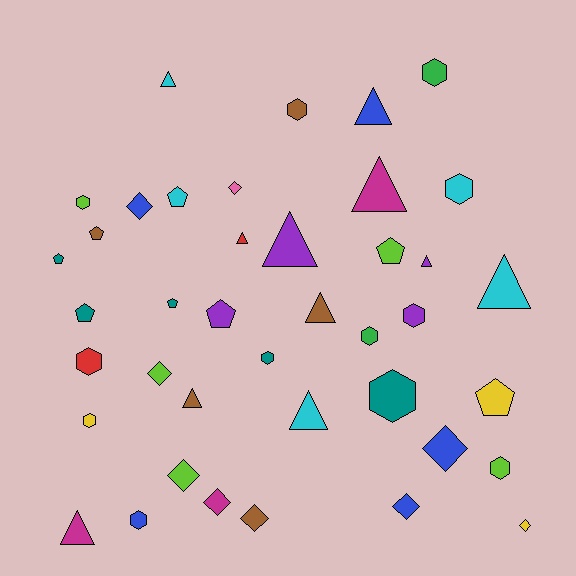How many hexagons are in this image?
There are 12 hexagons.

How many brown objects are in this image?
There are 5 brown objects.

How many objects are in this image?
There are 40 objects.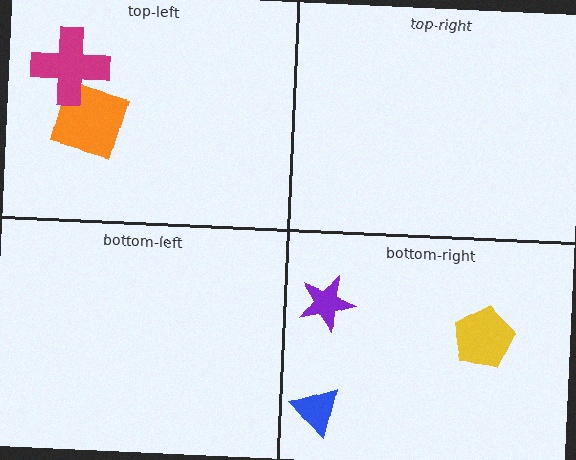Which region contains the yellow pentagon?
The bottom-right region.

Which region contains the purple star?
The bottom-right region.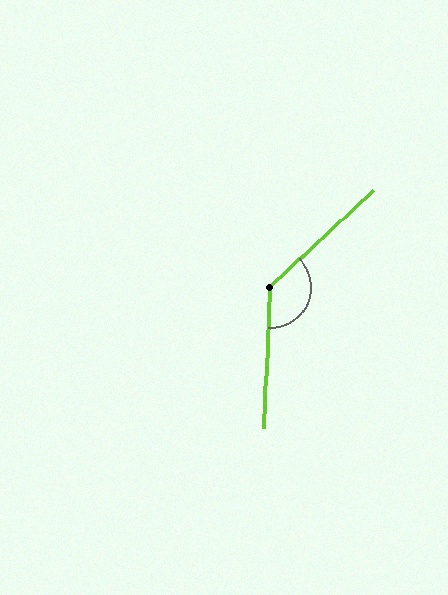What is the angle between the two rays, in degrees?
Approximately 136 degrees.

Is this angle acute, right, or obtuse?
It is obtuse.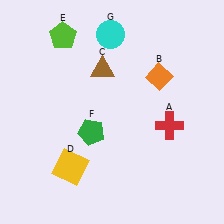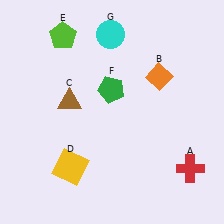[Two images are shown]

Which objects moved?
The objects that moved are: the red cross (A), the brown triangle (C), the green pentagon (F).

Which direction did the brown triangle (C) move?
The brown triangle (C) moved left.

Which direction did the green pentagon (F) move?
The green pentagon (F) moved up.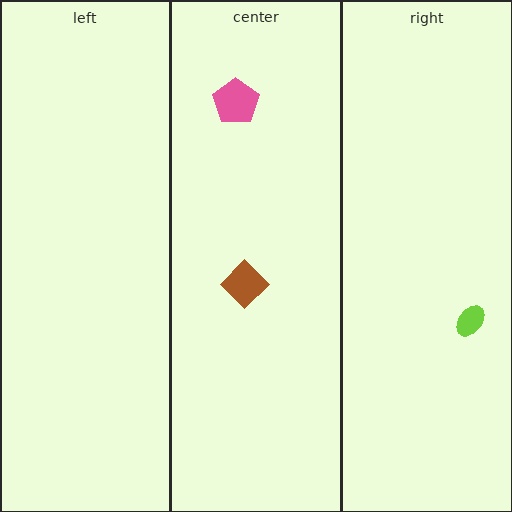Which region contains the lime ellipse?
The right region.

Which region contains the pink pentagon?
The center region.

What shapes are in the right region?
The lime ellipse.